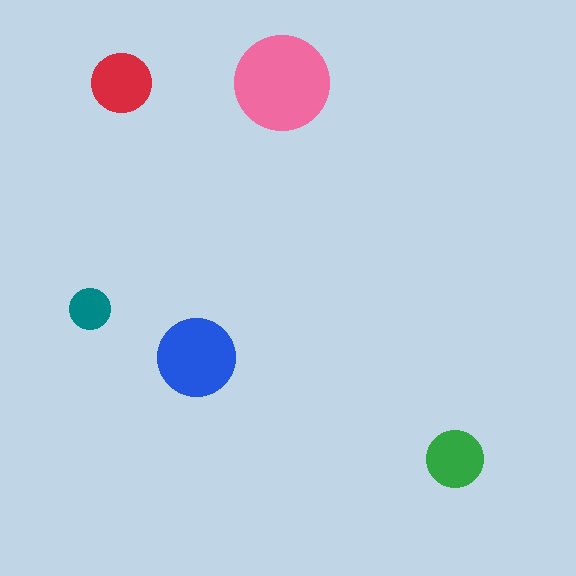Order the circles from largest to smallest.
the pink one, the blue one, the red one, the green one, the teal one.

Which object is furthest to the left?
The teal circle is leftmost.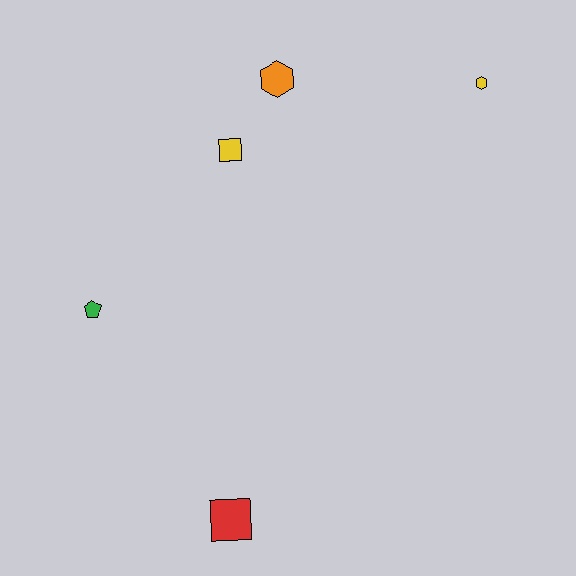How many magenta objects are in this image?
There are no magenta objects.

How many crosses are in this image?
There are no crosses.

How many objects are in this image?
There are 5 objects.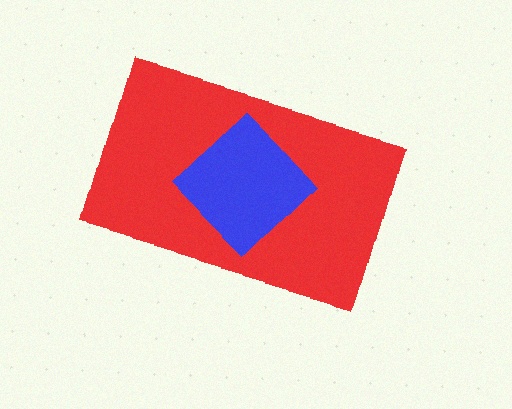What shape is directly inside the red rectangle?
The blue diamond.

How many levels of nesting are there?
2.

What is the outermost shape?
The red rectangle.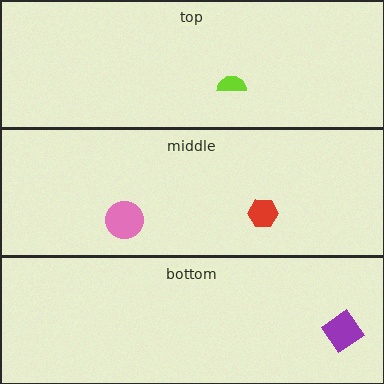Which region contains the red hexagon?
The middle region.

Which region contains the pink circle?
The middle region.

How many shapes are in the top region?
1.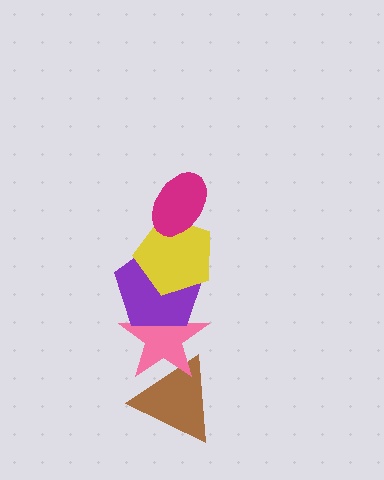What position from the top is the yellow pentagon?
The yellow pentagon is 2nd from the top.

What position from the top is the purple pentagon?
The purple pentagon is 3rd from the top.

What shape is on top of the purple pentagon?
The yellow pentagon is on top of the purple pentagon.